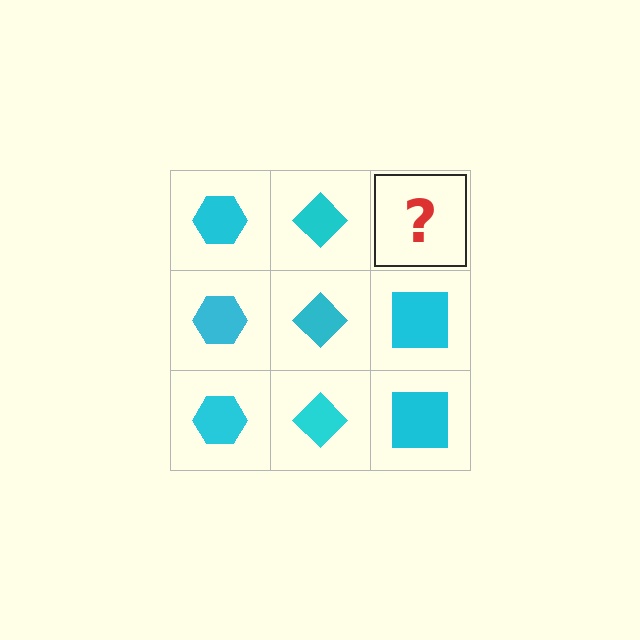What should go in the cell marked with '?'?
The missing cell should contain a cyan square.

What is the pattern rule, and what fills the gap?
The rule is that each column has a consistent shape. The gap should be filled with a cyan square.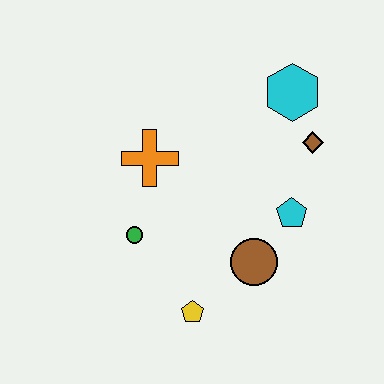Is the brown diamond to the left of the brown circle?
No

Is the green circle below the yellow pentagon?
No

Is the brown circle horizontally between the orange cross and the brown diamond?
Yes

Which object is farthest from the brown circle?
The cyan hexagon is farthest from the brown circle.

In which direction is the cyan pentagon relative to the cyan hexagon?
The cyan pentagon is below the cyan hexagon.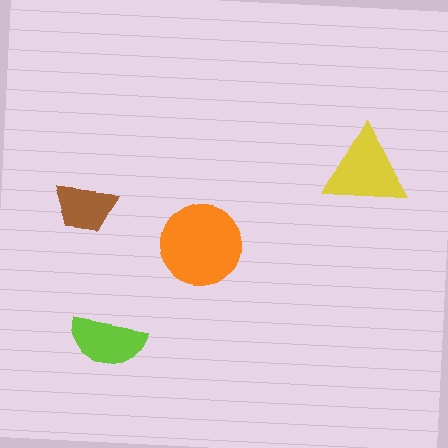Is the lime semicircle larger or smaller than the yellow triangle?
Smaller.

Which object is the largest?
The orange circle.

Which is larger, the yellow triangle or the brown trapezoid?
The yellow triangle.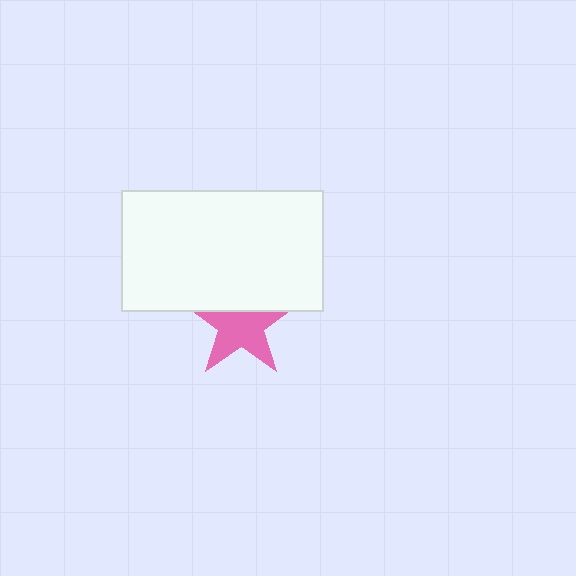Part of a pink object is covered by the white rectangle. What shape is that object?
It is a star.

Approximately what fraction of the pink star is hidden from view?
Roughly 34% of the pink star is hidden behind the white rectangle.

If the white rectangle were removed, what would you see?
You would see the complete pink star.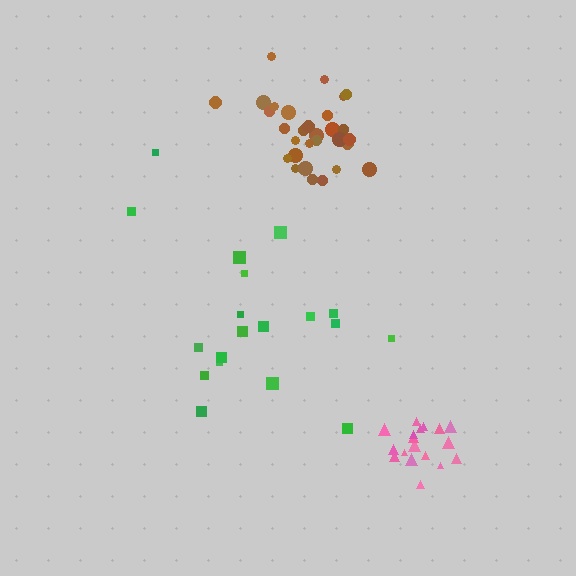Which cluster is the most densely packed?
Pink.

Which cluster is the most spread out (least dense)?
Green.